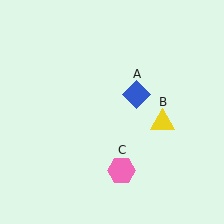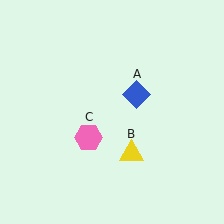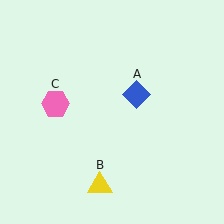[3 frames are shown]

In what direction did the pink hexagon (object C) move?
The pink hexagon (object C) moved up and to the left.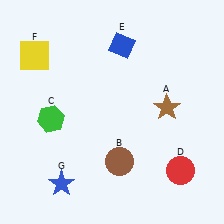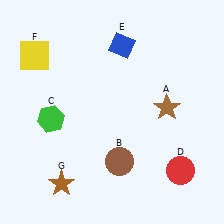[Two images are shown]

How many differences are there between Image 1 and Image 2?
There is 1 difference between the two images.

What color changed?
The star (G) changed from blue in Image 1 to brown in Image 2.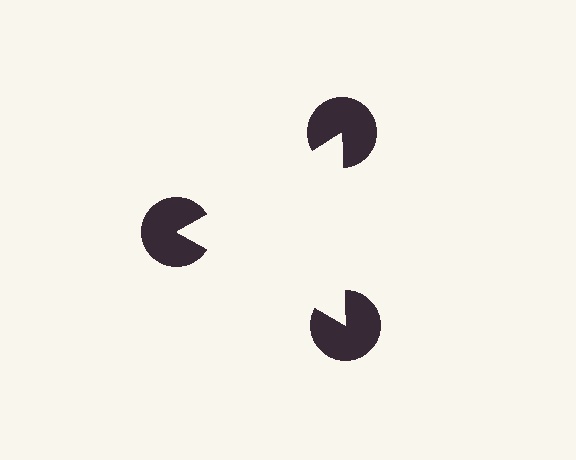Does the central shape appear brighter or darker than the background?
It typically appears slightly brighter than the background, even though no actual brightness change is drawn.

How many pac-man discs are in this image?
There are 3 — one at each vertex of the illusory triangle.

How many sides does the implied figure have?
3 sides.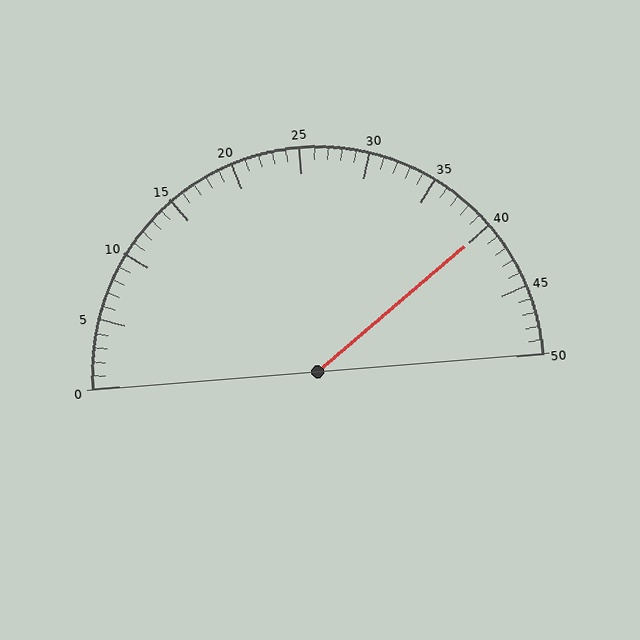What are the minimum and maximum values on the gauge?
The gauge ranges from 0 to 50.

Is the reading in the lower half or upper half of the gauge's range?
The reading is in the upper half of the range (0 to 50).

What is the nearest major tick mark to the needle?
The nearest major tick mark is 40.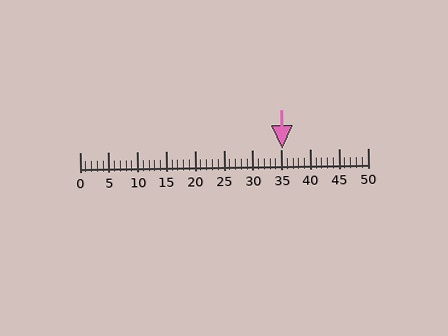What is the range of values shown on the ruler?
The ruler shows values from 0 to 50.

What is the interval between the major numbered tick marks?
The major tick marks are spaced 5 units apart.